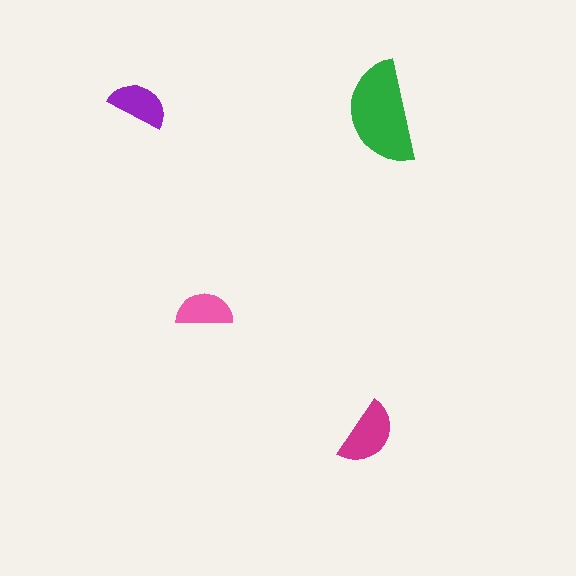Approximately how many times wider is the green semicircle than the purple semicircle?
About 1.5 times wider.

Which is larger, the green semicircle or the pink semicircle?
The green one.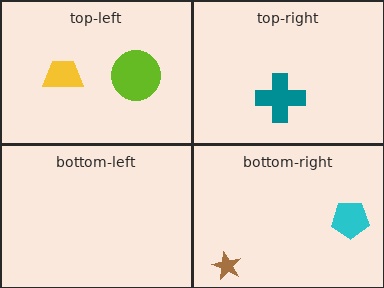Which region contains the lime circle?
The top-left region.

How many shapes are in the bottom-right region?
2.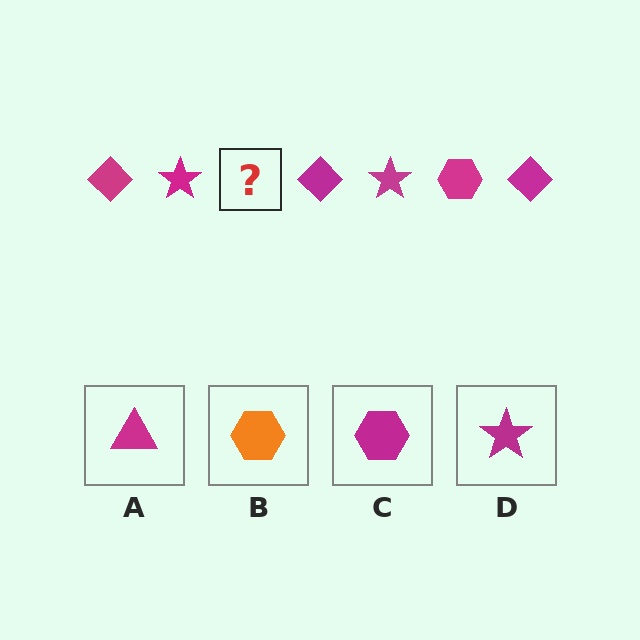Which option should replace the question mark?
Option C.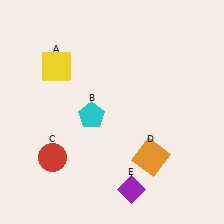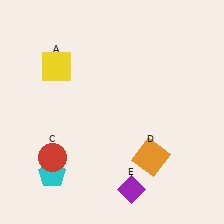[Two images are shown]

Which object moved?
The cyan pentagon (B) moved down.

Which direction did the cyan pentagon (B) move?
The cyan pentagon (B) moved down.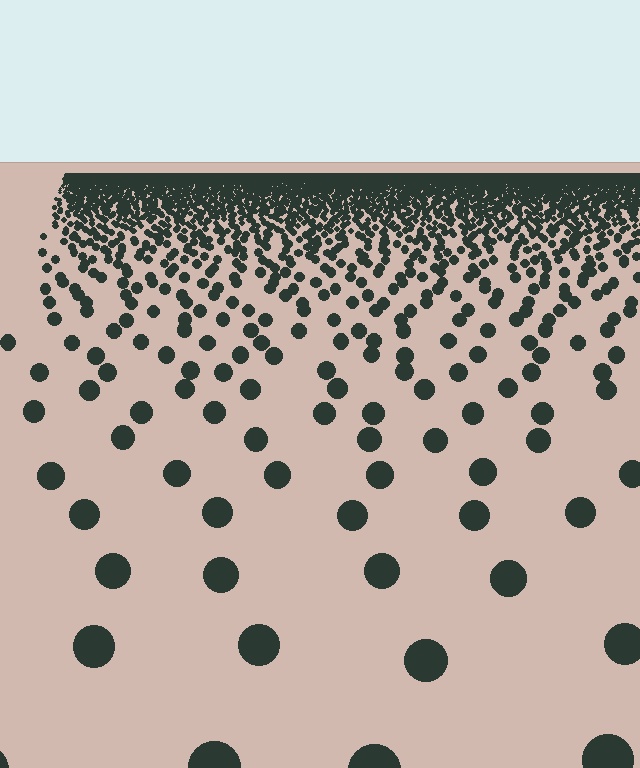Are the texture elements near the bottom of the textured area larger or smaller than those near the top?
Larger. Near the bottom, elements are closer to the viewer and appear at a bigger on-screen size.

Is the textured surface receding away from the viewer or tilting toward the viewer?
The surface is receding away from the viewer. Texture elements get smaller and denser toward the top.